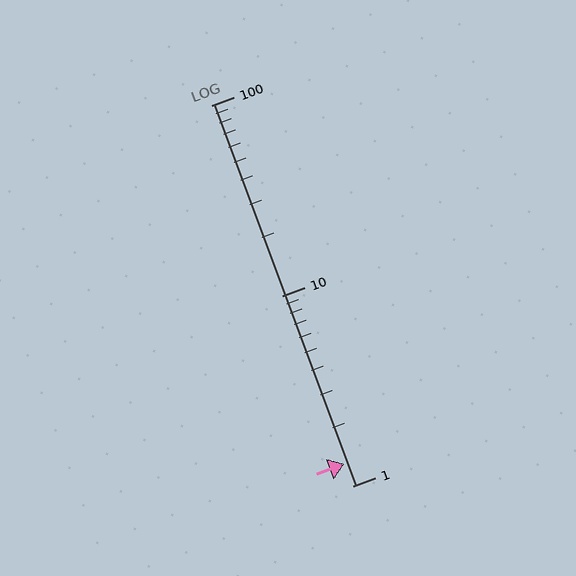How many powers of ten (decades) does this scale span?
The scale spans 2 decades, from 1 to 100.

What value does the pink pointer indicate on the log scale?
The pointer indicates approximately 1.3.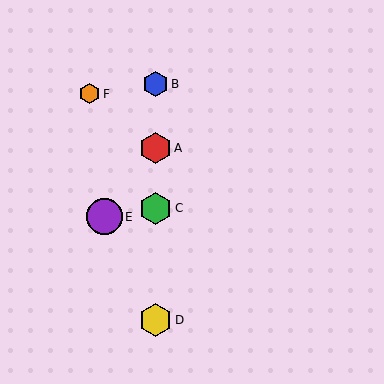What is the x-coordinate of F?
Object F is at x≈90.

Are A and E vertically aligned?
No, A is at x≈156 and E is at x≈104.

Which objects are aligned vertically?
Objects A, B, C, D are aligned vertically.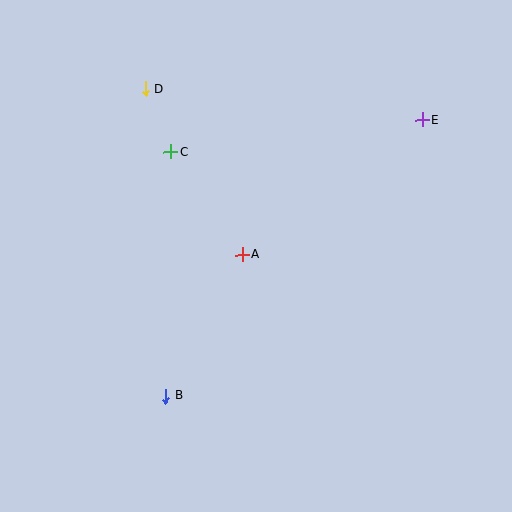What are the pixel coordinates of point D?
Point D is at (146, 89).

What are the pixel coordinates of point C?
Point C is at (171, 152).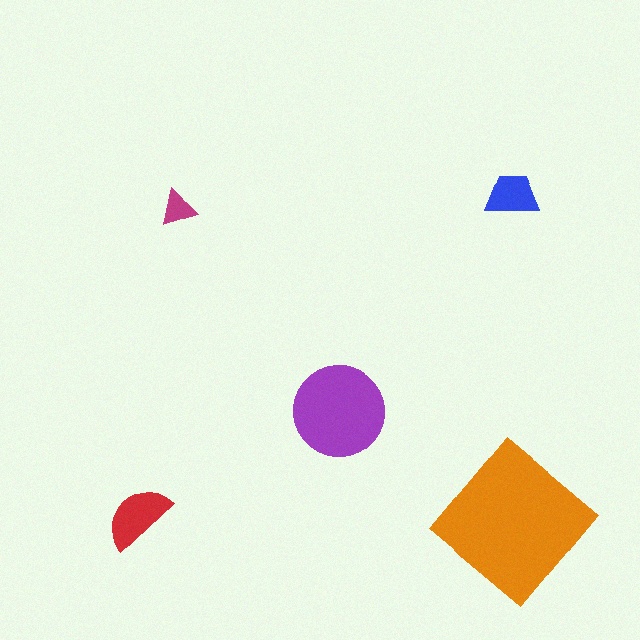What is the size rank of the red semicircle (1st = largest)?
3rd.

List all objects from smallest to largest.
The magenta triangle, the blue trapezoid, the red semicircle, the purple circle, the orange diamond.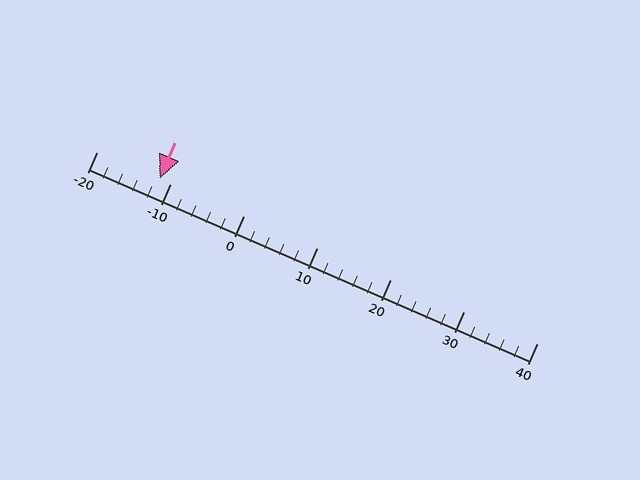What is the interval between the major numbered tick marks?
The major tick marks are spaced 10 units apart.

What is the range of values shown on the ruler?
The ruler shows values from -20 to 40.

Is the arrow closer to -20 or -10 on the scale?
The arrow is closer to -10.